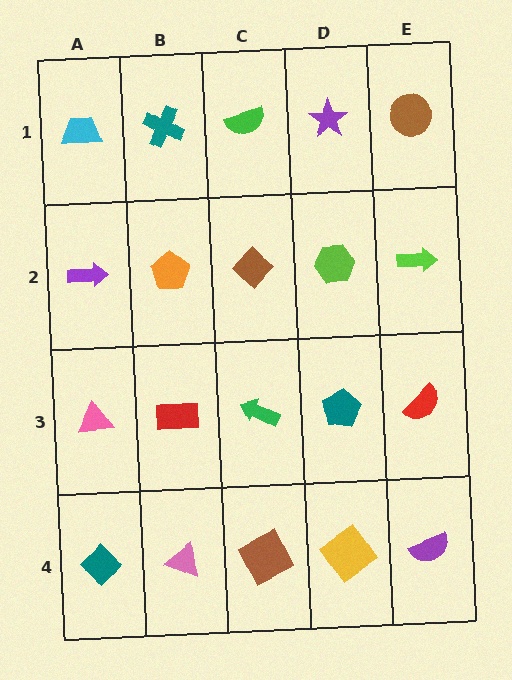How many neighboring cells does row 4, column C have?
3.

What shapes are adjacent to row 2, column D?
A purple star (row 1, column D), a teal pentagon (row 3, column D), a brown diamond (row 2, column C), a lime arrow (row 2, column E).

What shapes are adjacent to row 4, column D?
A teal pentagon (row 3, column D), a brown square (row 4, column C), a purple semicircle (row 4, column E).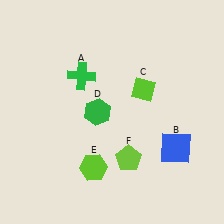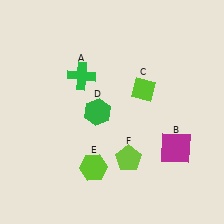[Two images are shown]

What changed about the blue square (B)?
In Image 1, B is blue. In Image 2, it changed to magenta.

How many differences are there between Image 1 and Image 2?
There is 1 difference between the two images.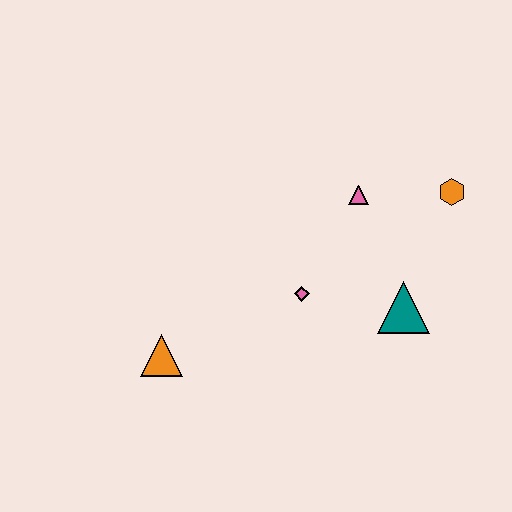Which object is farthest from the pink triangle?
The orange triangle is farthest from the pink triangle.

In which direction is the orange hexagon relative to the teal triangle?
The orange hexagon is above the teal triangle.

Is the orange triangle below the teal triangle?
Yes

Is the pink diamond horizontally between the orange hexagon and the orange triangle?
Yes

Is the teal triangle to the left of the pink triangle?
No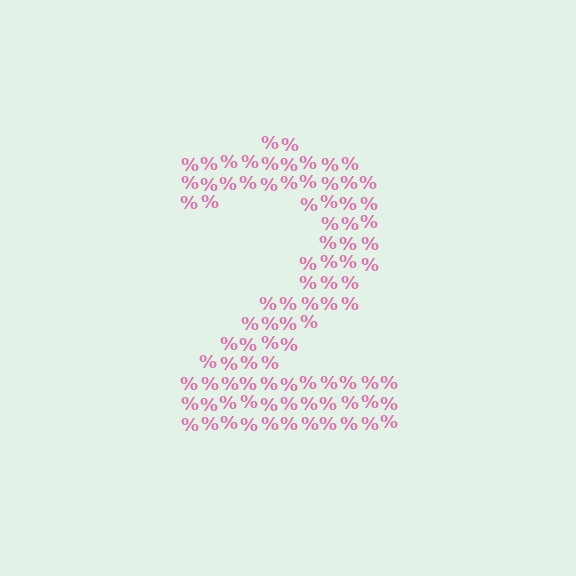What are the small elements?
The small elements are percent signs.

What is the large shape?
The large shape is the digit 2.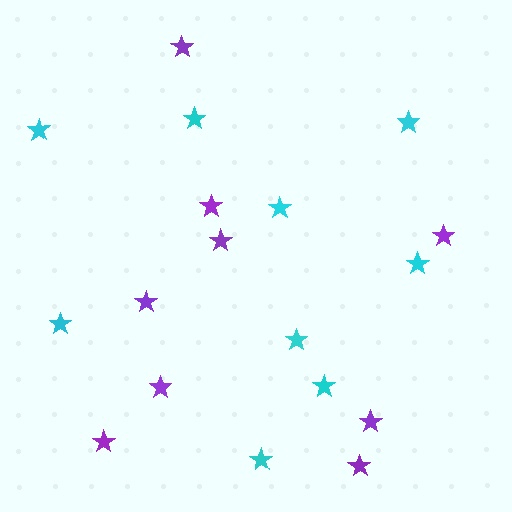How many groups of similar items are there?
There are 2 groups: one group of purple stars (9) and one group of cyan stars (9).